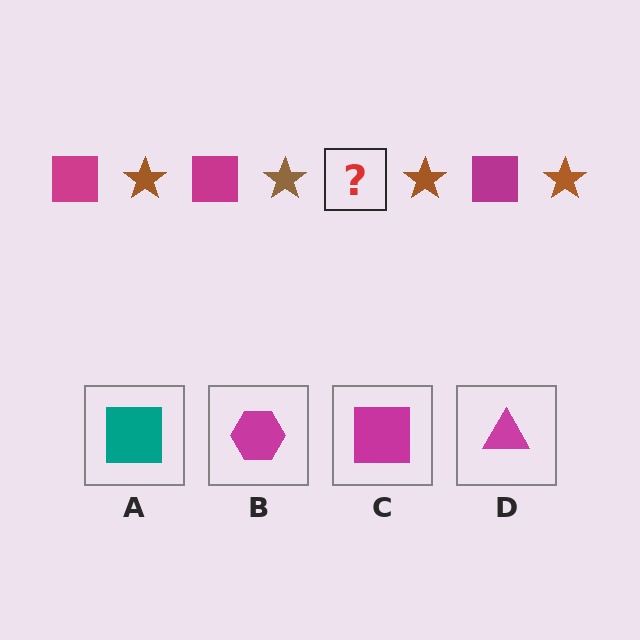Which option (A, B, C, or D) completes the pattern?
C.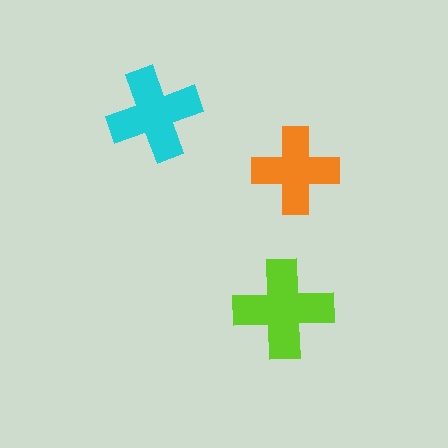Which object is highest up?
The cyan cross is topmost.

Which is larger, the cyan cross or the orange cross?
The cyan one.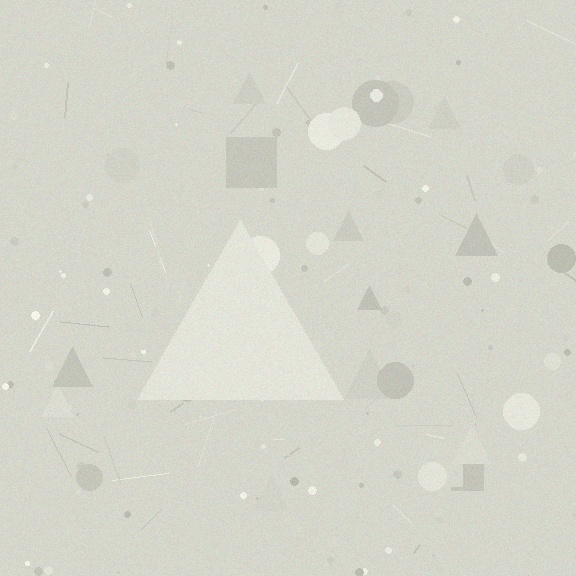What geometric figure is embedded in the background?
A triangle is embedded in the background.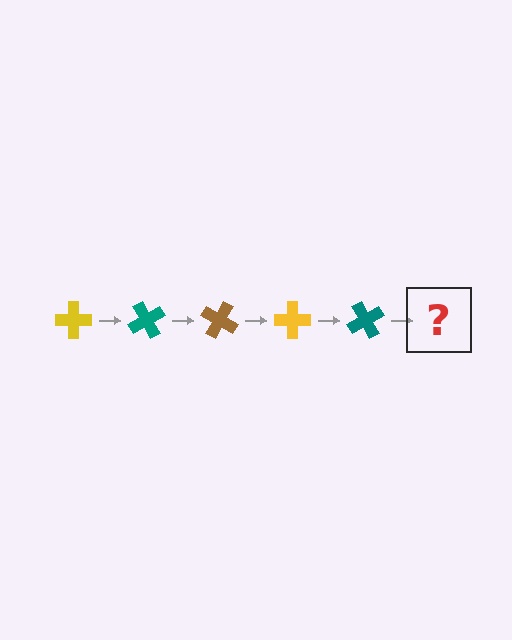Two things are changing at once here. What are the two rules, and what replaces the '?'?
The two rules are that it rotates 60 degrees each step and the color cycles through yellow, teal, and brown. The '?' should be a brown cross, rotated 300 degrees from the start.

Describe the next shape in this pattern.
It should be a brown cross, rotated 300 degrees from the start.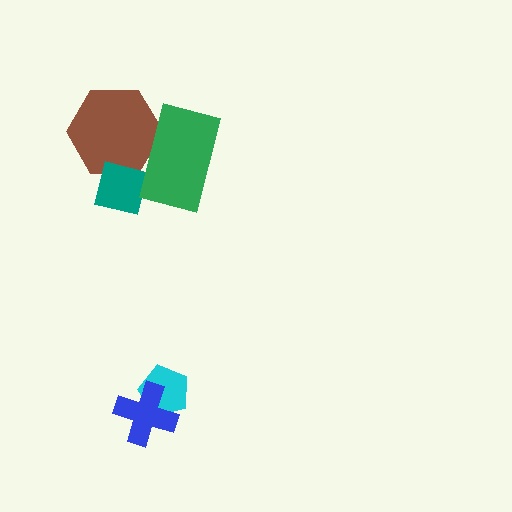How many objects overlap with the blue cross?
1 object overlaps with the blue cross.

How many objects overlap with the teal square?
2 objects overlap with the teal square.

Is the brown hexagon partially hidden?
Yes, it is partially covered by another shape.